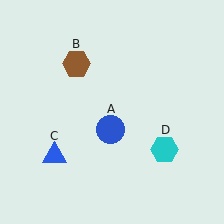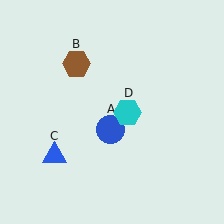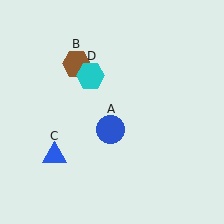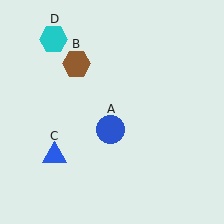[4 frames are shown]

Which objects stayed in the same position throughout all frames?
Blue circle (object A) and brown hexagon (object B) and blue triangle (object C) remained stationary.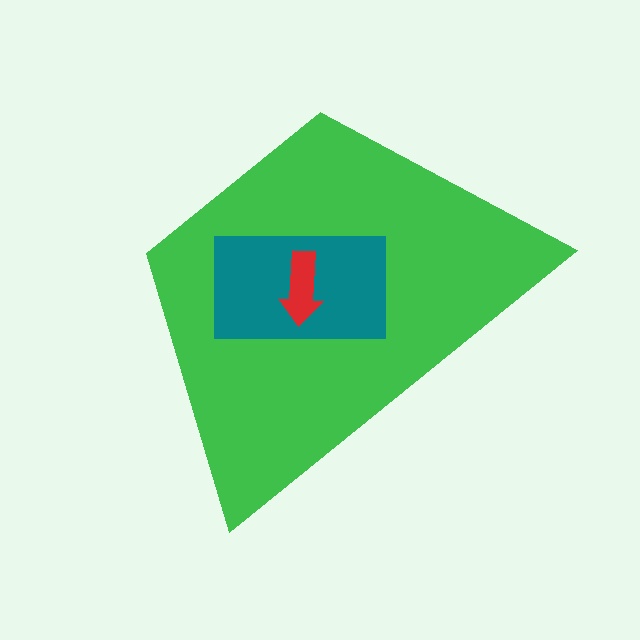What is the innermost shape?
The red arrow.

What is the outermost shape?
The green trapezoid.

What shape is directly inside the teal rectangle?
The red arrow.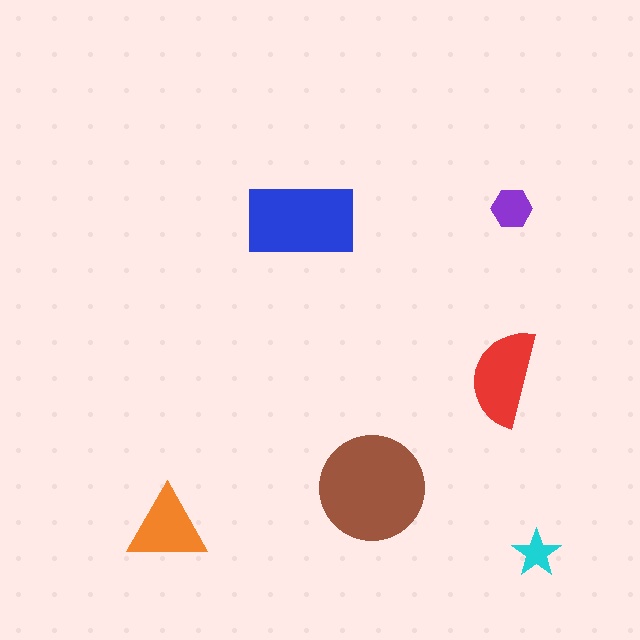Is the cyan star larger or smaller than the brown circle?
Smaller.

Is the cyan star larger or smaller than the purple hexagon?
Smaller.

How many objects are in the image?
There are 6 objects in the image.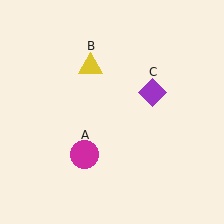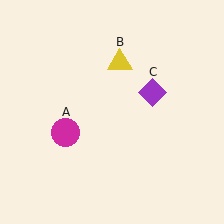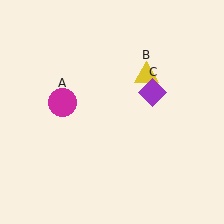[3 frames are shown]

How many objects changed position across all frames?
2 objects changed position: magenta circle (object A), yellow triangle (object B).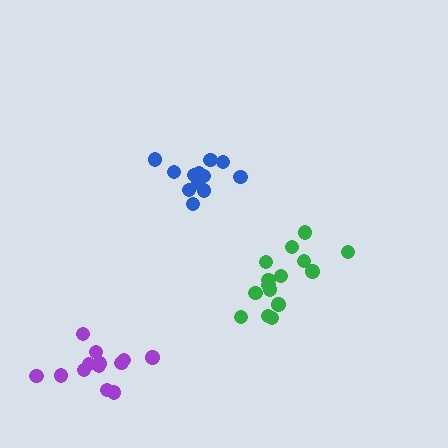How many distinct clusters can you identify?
There are 3 distinct clusters.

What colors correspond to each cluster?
The clusters are colored: blue, green, purple.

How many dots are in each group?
Group 1: 13 dots, Group 2: 15 dots, Group 3: 13 dots (41 total).